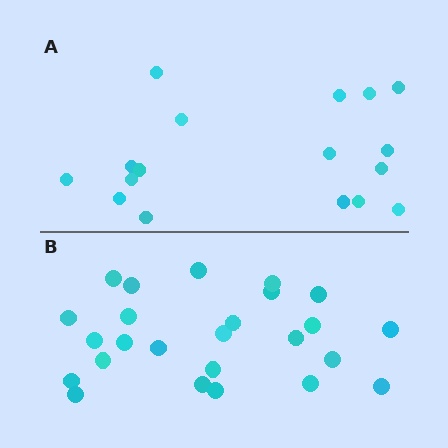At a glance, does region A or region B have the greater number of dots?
Region B (the bottom region) has more dots.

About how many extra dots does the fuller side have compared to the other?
Region B has roughly 8 or so more dots than region A.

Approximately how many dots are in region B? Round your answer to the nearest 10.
About 20 dots. (The exact count is 25, which rounds to 20.)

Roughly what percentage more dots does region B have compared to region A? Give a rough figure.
About 45% more.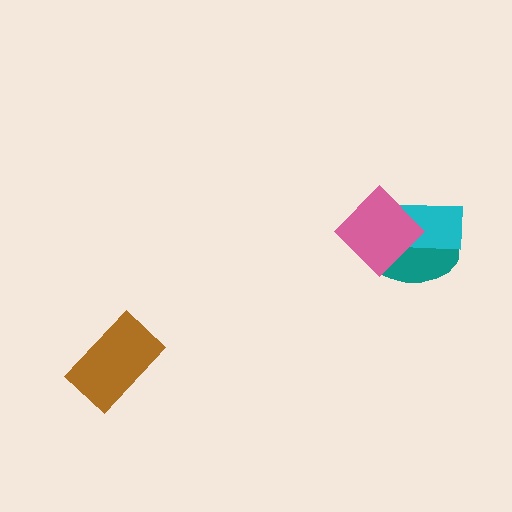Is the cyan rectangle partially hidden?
Yes, it is partially covered by another shape.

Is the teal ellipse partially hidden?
Yes, it is partially covered by another shape.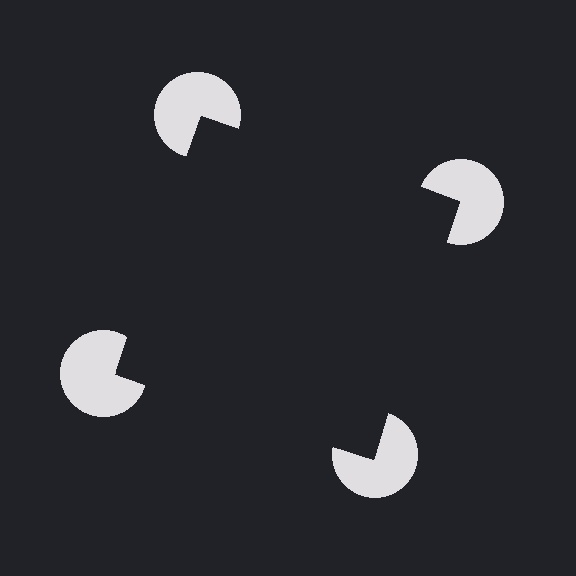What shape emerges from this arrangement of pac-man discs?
An illusory square — its edges are inferred from the aligned wedge cuts in the pac-man discs, not physically drawn.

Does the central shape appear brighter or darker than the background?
It typically appears slightly darker than the background, even though no actual brightness change is drawn.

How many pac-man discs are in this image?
There are 4 — one at each vertex of the illusory square.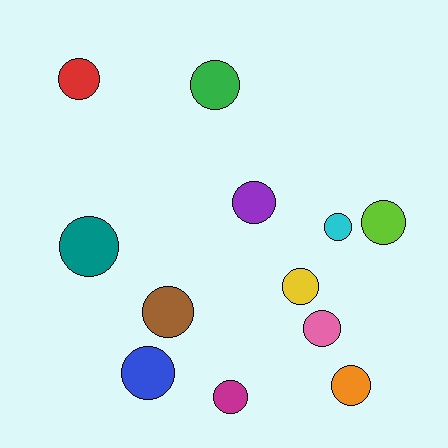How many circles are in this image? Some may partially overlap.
There are 12 circles.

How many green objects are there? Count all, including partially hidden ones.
There is 1 green object.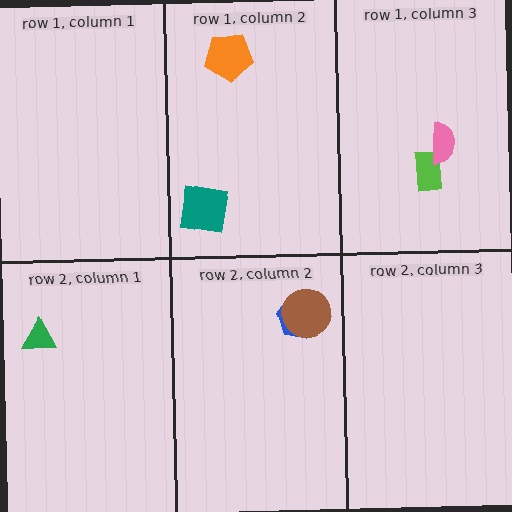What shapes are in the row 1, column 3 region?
The lime rectangle, the pink semicircle.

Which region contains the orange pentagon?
The row 1, column 2 region.